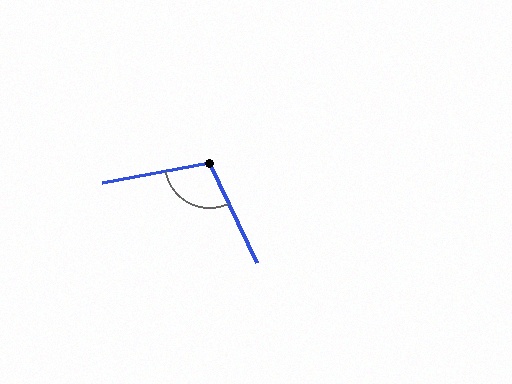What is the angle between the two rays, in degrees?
Approximately 105 degrees.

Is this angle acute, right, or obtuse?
It is obtuse.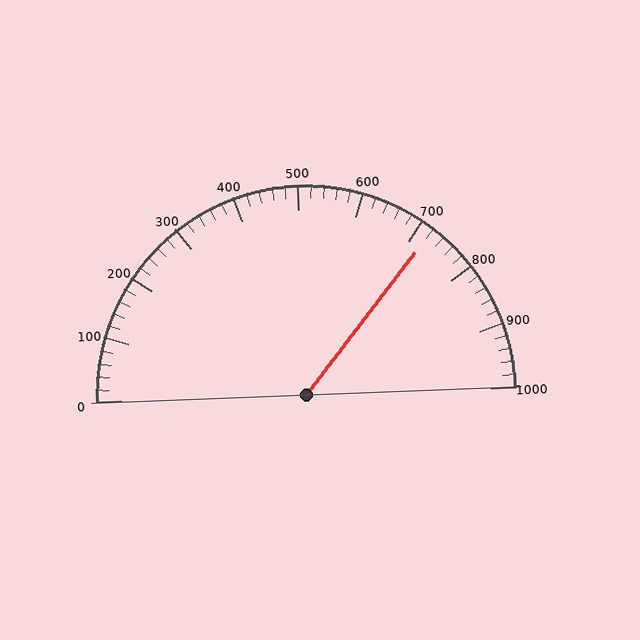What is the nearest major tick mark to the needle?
The nearest major tick mark is 700.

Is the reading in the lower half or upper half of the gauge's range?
The reading is in the upper half of the range (0 to 1000).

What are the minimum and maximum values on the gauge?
The gauge ranges from 0 to 1000.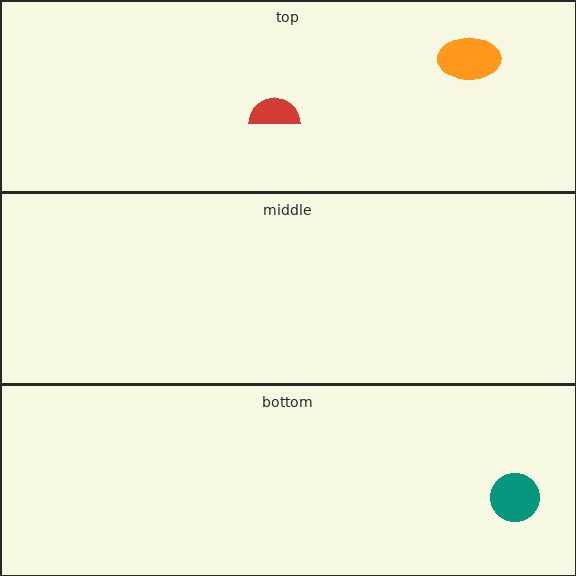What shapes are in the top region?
The red semicircle, the orange ellipse.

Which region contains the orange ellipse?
The top region.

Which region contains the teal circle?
The bottom region.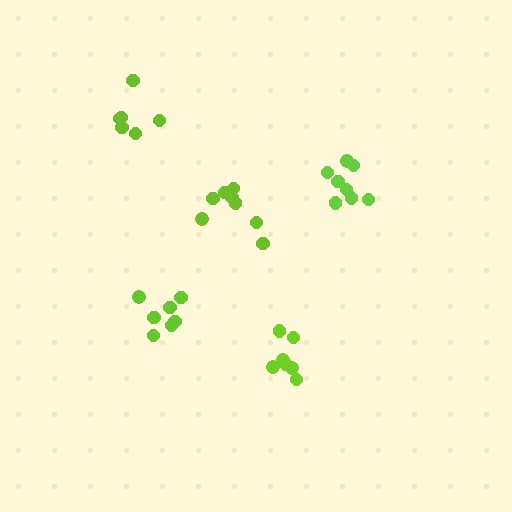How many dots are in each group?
Group 1: 7 dots, Group 2: 8 dots, Group 3: 6 dots, Group 4: 8 dots, Group 5: 7 dots (36 total).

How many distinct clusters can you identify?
There are 5 distinct clusters.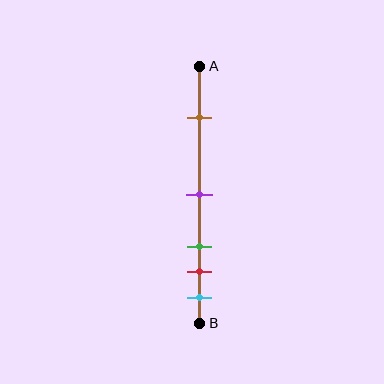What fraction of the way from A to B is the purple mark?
The purple mark is approximately 50% (0.5) of the way from A to B.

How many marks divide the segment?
There are 5 marks dividing the segment.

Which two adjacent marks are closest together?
The red and cyan marks are the closest adjacent pair.